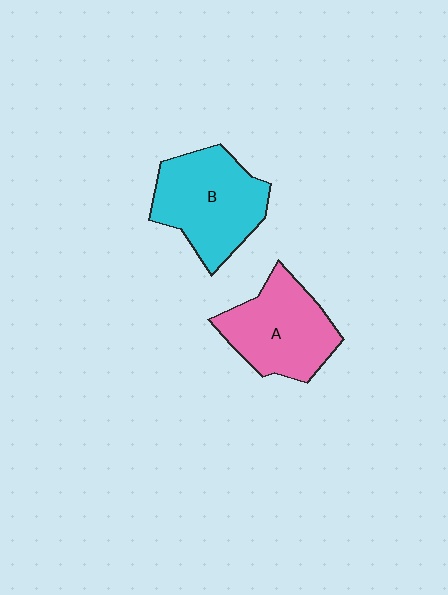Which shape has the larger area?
Shape B (cyan).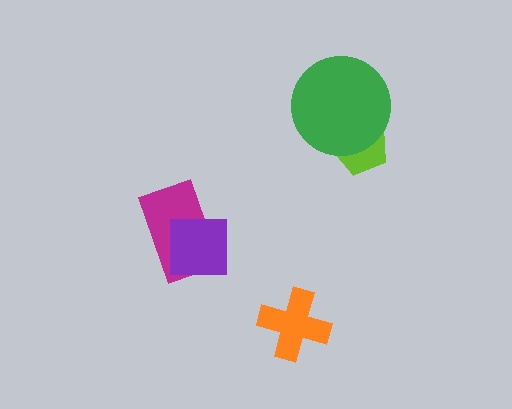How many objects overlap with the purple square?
1 object overlaps with the purple square.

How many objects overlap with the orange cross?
0 objects overlap with the orange cross.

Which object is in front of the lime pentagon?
The green circle is in front of the lime pentagon.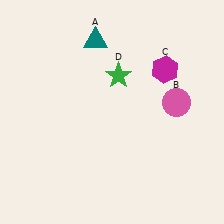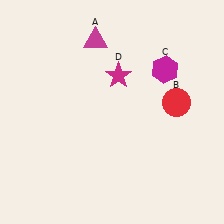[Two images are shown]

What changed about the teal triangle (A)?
In Image 1, A is teal. In Image 2, it changed to magenta.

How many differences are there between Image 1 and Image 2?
There are 3 differences between the two images.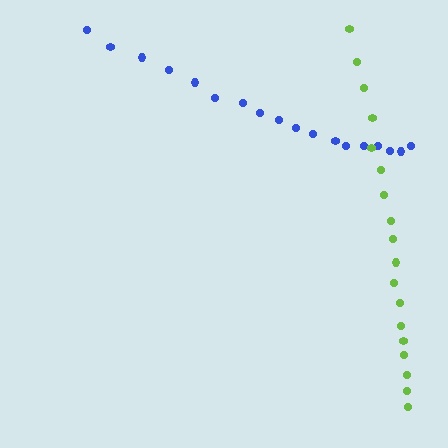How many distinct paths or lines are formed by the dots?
There are 2 distinct paths.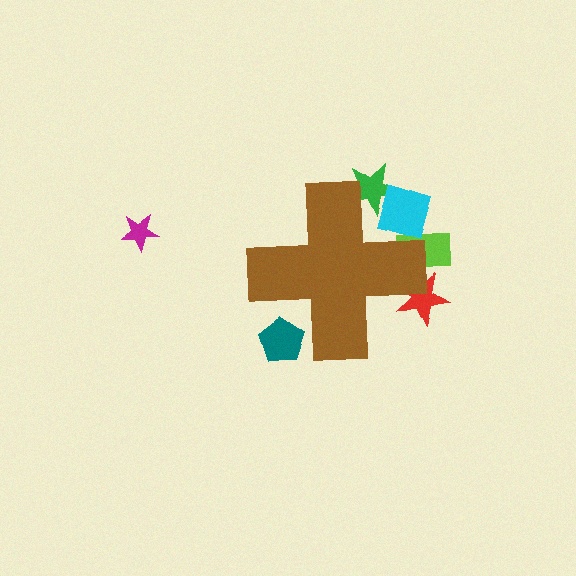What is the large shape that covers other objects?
A brown cross.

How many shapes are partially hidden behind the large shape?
5 shapes are partially hidden.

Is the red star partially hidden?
Yes, the red star is partially hidden behind the brown cross.